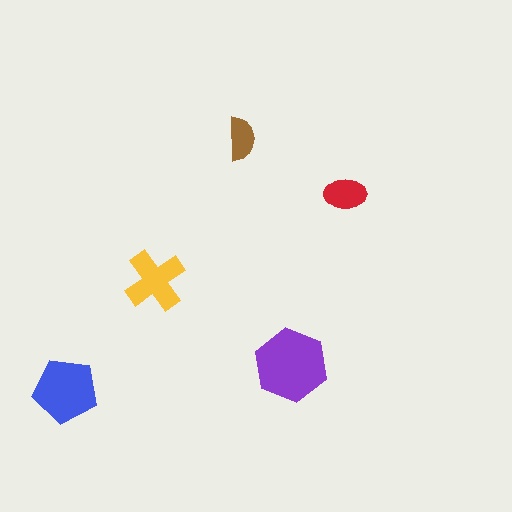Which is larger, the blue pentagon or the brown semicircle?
The blue pentagon.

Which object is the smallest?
The brown semicircle.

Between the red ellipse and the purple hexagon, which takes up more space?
The purple hexagon.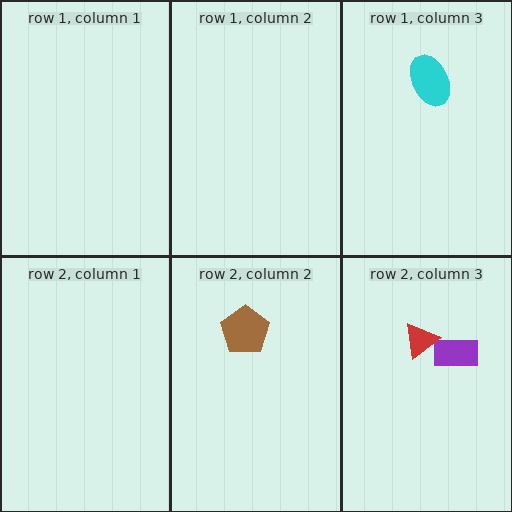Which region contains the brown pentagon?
The row 2, column 2 region.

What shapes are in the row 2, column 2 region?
The brown pentagon.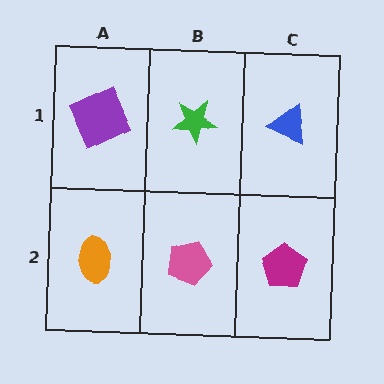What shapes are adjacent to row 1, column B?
A pink pentagon (row 2, column B), a purple square (row 1, column A), a blue triangle (row 1, column C).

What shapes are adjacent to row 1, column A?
An orange ellipse (row 2, column A), a green star (row 1, column B).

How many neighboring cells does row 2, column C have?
2.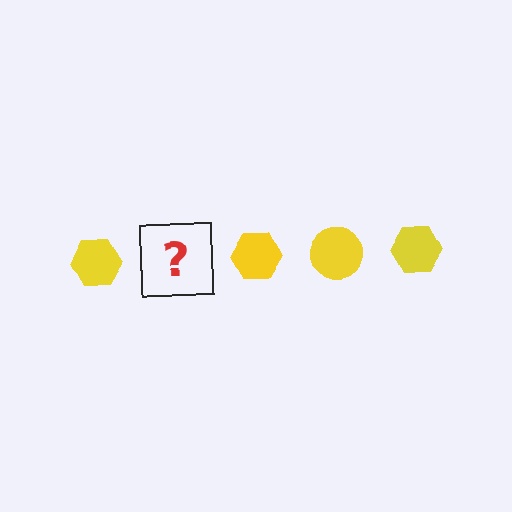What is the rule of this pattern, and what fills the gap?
The rule is that the pattern cycles through hexagon, circle shapes in yellow. The gap should be filled with a yellow circle.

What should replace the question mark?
The question mark should be replaced with a yellow circle.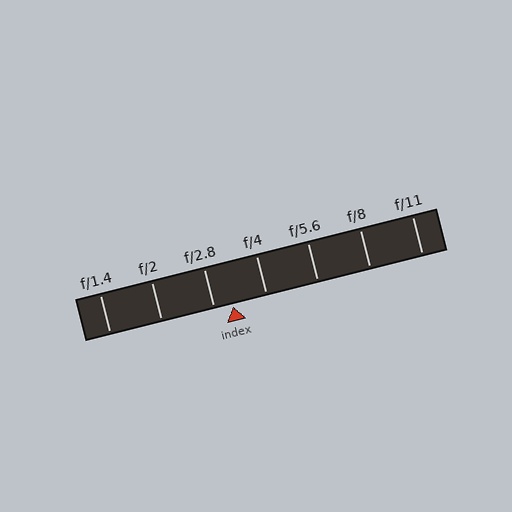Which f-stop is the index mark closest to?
The index mark is closest to f/2.8.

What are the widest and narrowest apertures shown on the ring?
The widest aperture shown is f/1.4 and the narrowest is f/11.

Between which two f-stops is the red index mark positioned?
The index mark is between f/2.8 and f/4.